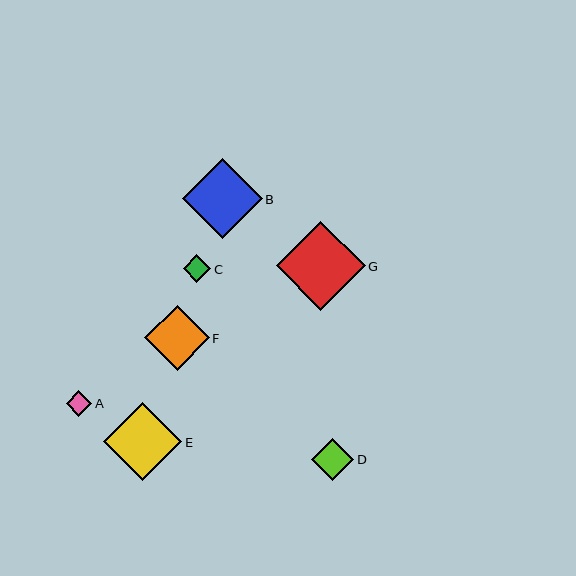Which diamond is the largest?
Diamond G is the largest with a size of approximately 89 pixels.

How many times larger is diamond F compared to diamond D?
Diamond F is approximately 1.5 times the size of diamond D.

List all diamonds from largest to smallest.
From largest to smallest: G, B, E, F, D, C, A.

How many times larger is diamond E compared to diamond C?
Diamond E is approximately 2.8 times the size of diamond C.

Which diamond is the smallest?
Diamond A is the smallest with a size of approximately 26 pixels.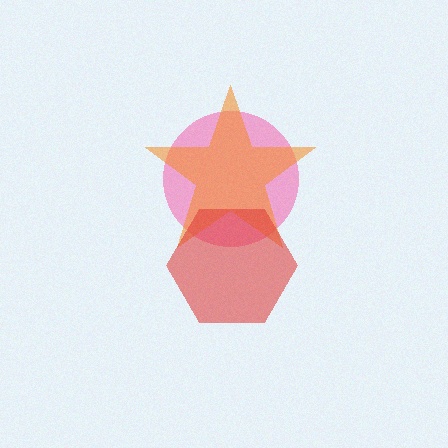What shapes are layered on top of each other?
The layered shapes are: a pink circle, an orange star, a red hexagon.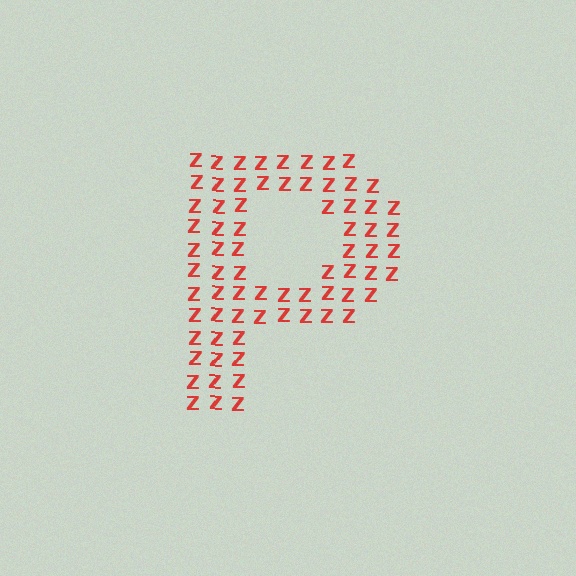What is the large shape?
The large shape is the letter P.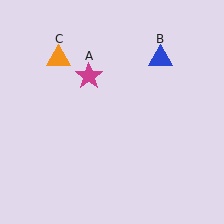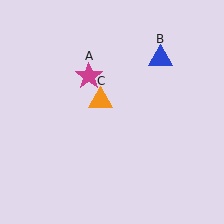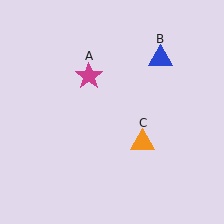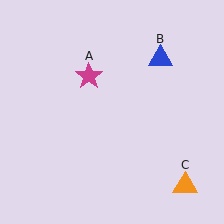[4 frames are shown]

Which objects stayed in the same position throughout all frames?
Magenta star (object A) and blue triangle (object B) remained stationary.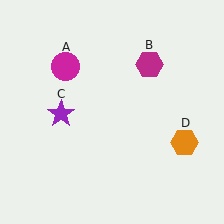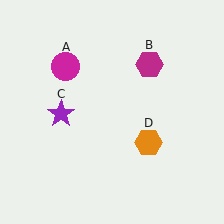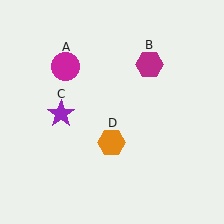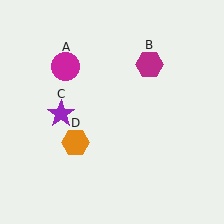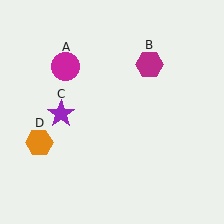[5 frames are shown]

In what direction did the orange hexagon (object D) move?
The orange hexagon (object D) moved left.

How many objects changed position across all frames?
1 object changed position: orange hexagon (object D).